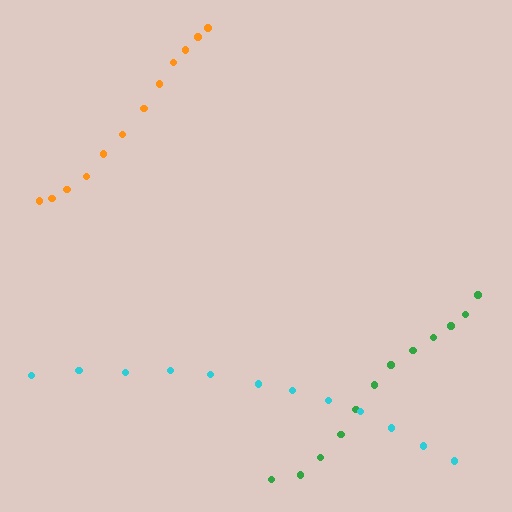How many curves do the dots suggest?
There are 3 distinct paths.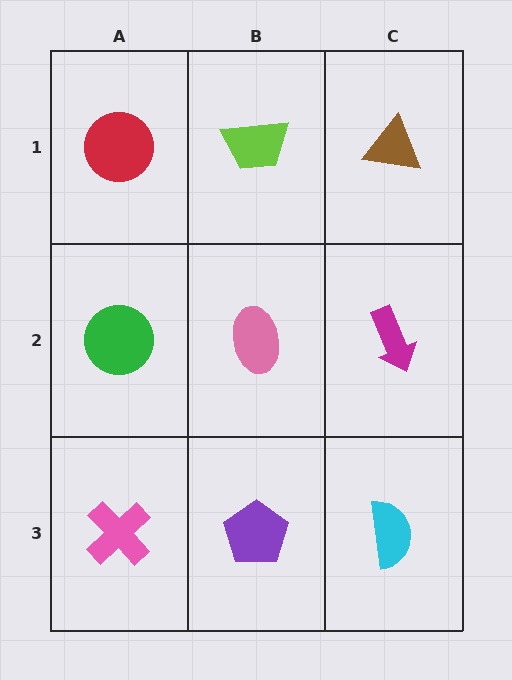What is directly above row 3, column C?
A magenta arrow.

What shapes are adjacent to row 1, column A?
A green circle (row 2, column A), a lime trapezoid (row 1, column B).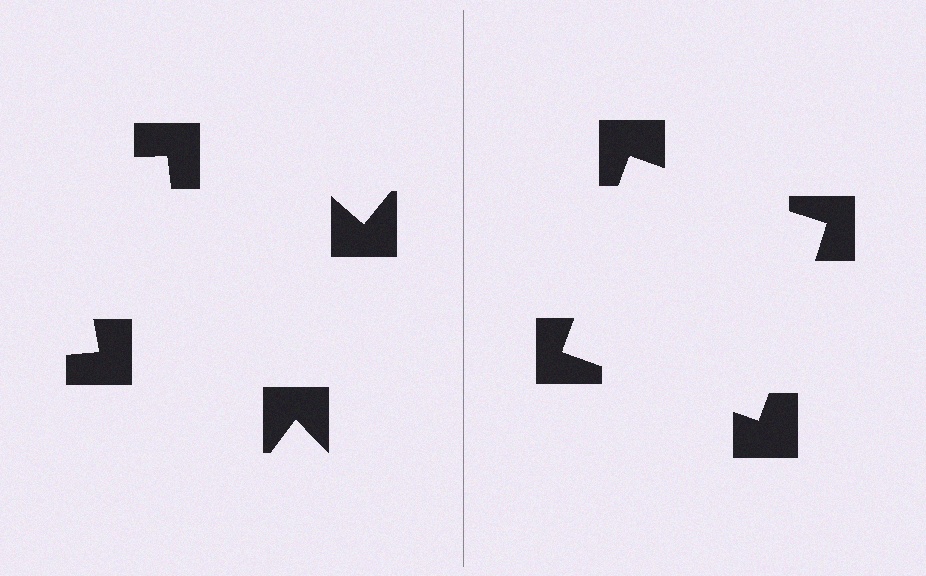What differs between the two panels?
The notched squares are positioned identically on both sides; only the wedge orientations differ. On the right they align to a square; on the left they are misaligned.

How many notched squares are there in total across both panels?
8 — 4 on each side.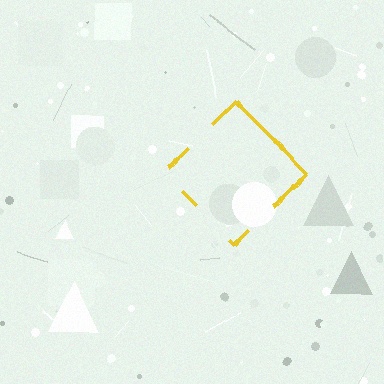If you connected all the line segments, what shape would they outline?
They would outline a diamond.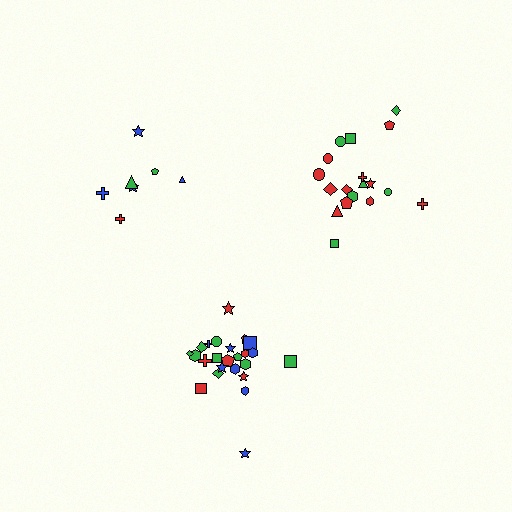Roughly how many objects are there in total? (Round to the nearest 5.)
Roughly 50 objects in total.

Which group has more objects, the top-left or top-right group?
The top-right group.